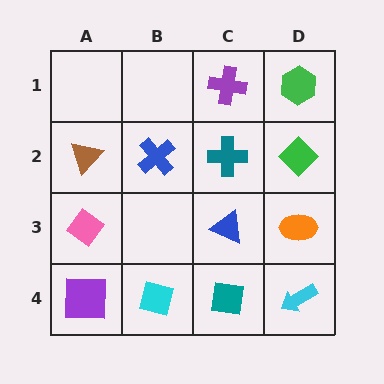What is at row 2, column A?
A brown triangle.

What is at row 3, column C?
A blue triangle.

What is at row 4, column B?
A cyan diamond.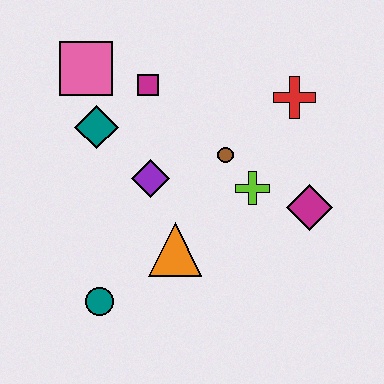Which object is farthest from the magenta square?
The teal circle is farthest from the magenta square.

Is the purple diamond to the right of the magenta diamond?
No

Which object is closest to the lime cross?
The brown circle is closest to the lime cross.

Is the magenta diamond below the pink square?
Yes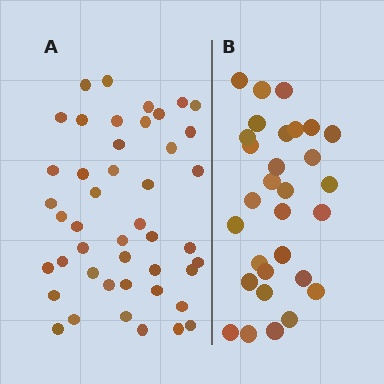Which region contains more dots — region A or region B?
Region A (the left region) has more dots.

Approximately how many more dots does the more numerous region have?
Region A has approximately 15 more dots than region B.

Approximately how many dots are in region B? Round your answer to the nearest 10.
About 30 dots.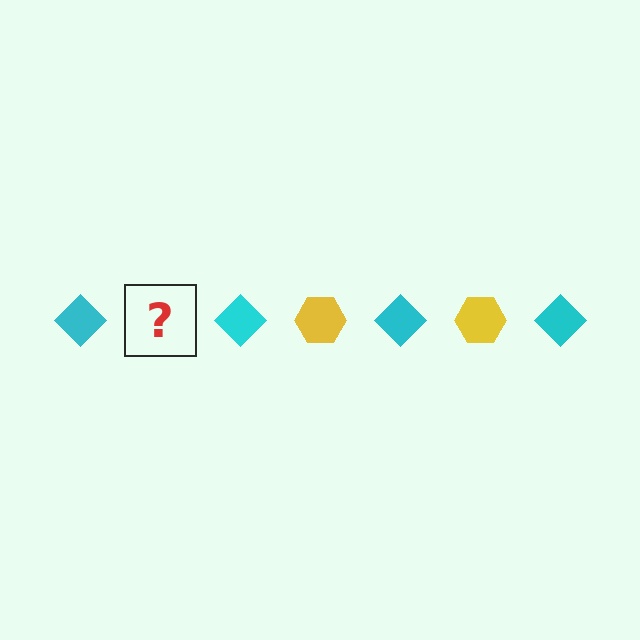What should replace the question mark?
The question mark should be replaced with a yellow hexagon.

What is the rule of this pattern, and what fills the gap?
The rule is that the pattern alternates between cyan diamond and yellow hexagon. The gap should be filled with a yellow hexagon.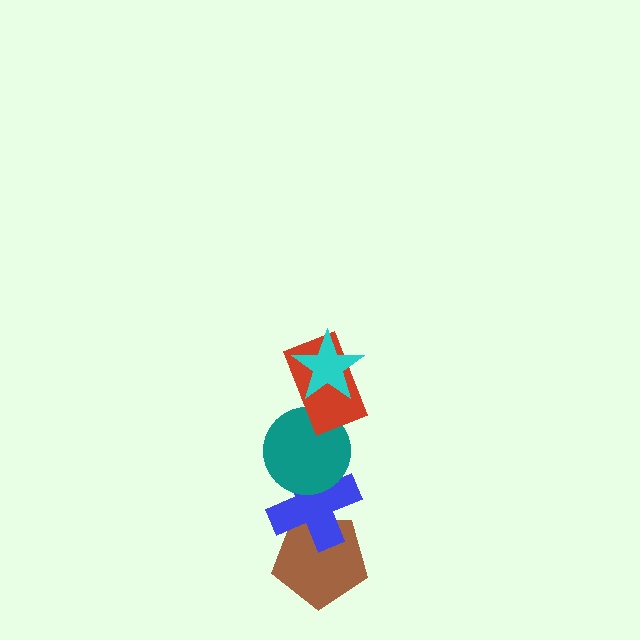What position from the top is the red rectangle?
The red rectangle is 2nd from the top.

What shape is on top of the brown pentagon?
The blue cross is on top of the brown pentagon.